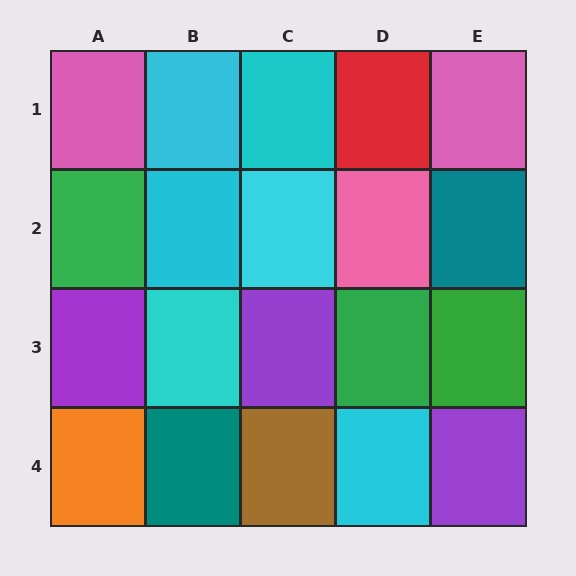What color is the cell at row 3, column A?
Purple.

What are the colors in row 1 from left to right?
Pink, cyan, cyan, red, pink.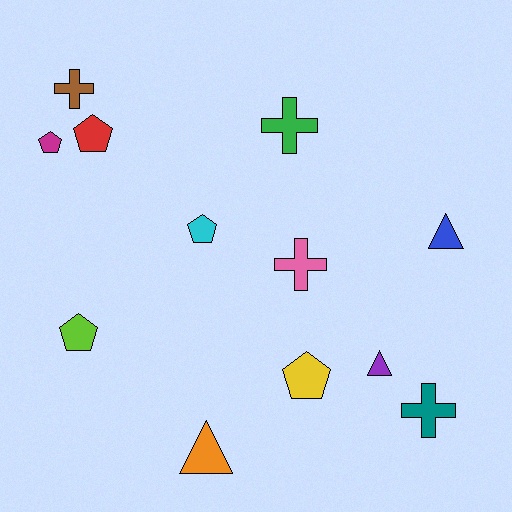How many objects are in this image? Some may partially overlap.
There are 12 objects.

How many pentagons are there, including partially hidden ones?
There are 5 pentagons.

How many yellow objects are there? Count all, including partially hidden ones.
There is 1 yellow object.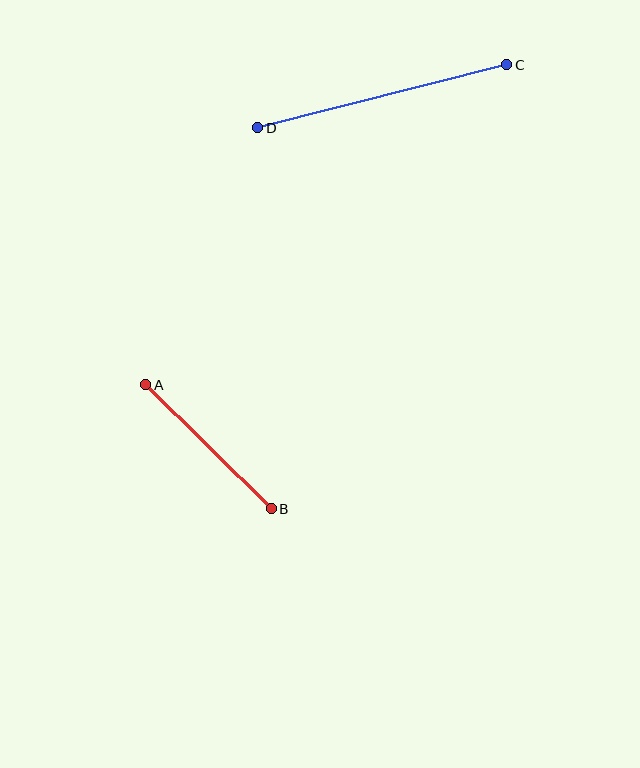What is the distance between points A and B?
The distance is approximately 177 pixels.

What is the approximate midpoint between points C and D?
The midpoint is at approximately (382, 96) pixels.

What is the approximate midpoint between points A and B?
The midpoint is at approximately (209, 447) pixels.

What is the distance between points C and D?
The distance is approximately 257 pixels.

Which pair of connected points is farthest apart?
Points C and D are farthest apart.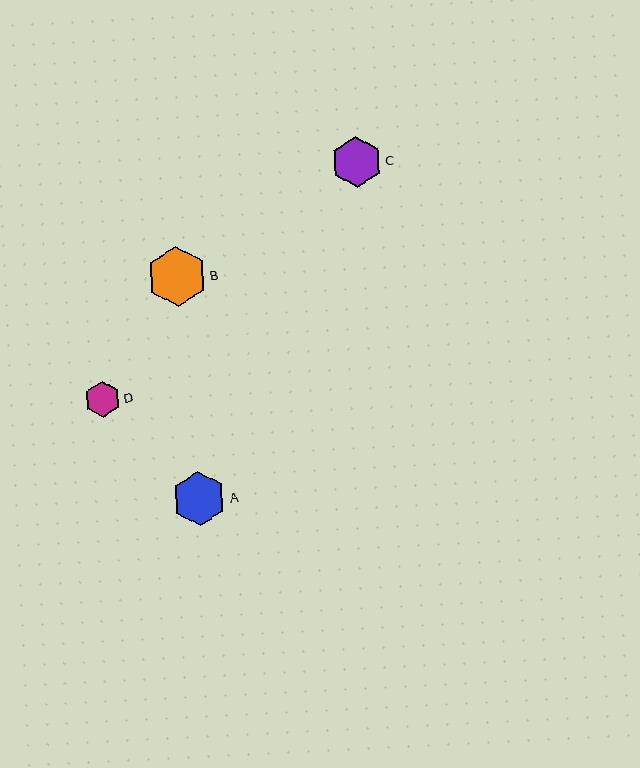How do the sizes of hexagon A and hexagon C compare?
Hexagon A and hexagon C are approximately the same size.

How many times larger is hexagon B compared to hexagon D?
Hexagon B is approximately 1.6 times the size of hexagon D.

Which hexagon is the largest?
Hexagon B is the largest with a size of approximately 60 pixels.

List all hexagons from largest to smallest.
From largest to smallest: B, A, C, D.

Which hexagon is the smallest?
Hexagon D is the smallest with a size of approximately 37 pixels.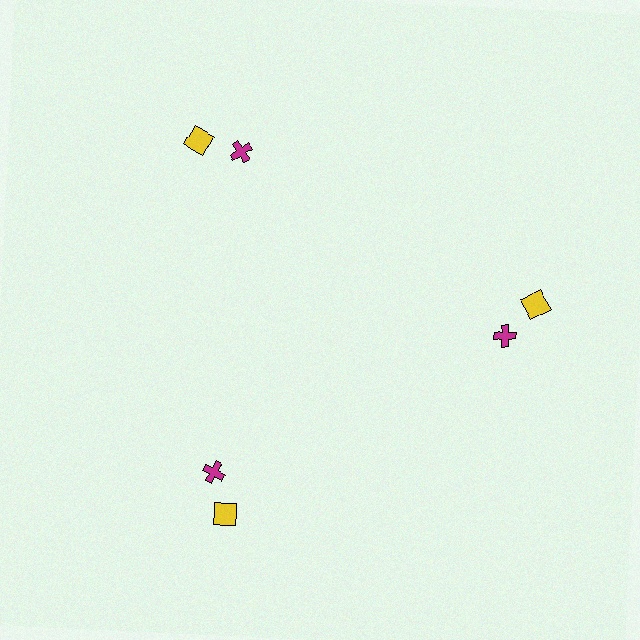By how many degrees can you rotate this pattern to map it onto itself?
The pattern maps onto itself every 120 degrees of rotation.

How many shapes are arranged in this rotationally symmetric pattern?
There are 6 shapes, arranged in 3 groups of 2.